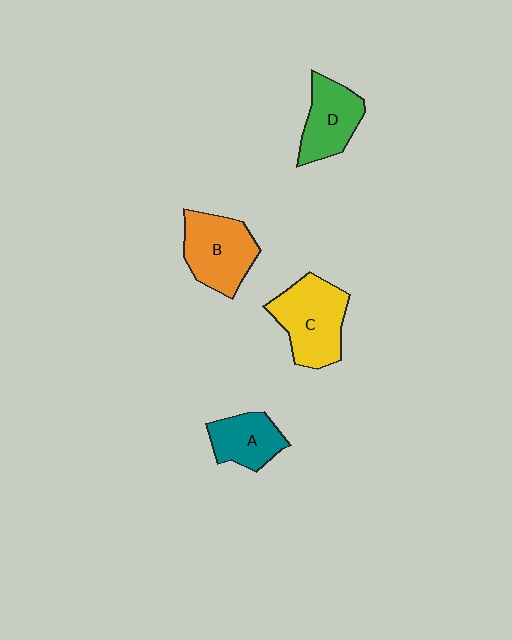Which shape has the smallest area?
Shape A (teal).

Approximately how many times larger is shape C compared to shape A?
Approximately 1.5 times.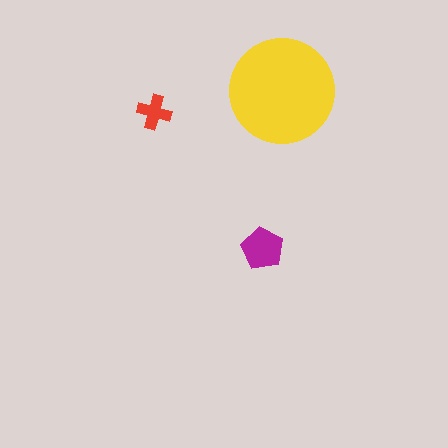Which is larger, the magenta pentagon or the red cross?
The magenta pentagon.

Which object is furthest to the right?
The yellow circle is rightmost.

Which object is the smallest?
The red cross.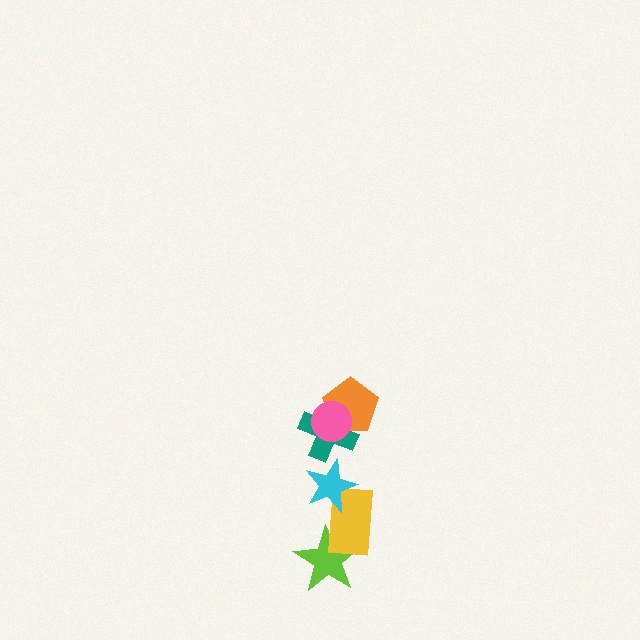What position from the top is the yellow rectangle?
The yellow rectangle is 5th from the top.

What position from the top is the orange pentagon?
The orange pentagon is 2nd from the top.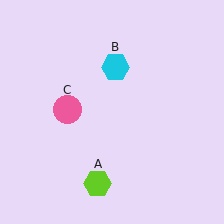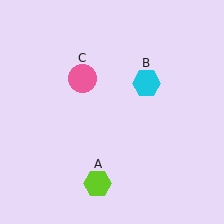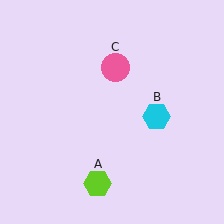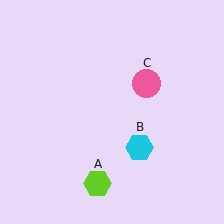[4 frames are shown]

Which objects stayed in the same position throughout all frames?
Lime hexagon (object A) remained stationary.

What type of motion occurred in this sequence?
The cyan hexagon (object B), pink circle (object C) rotated clockwise around the center of the scene.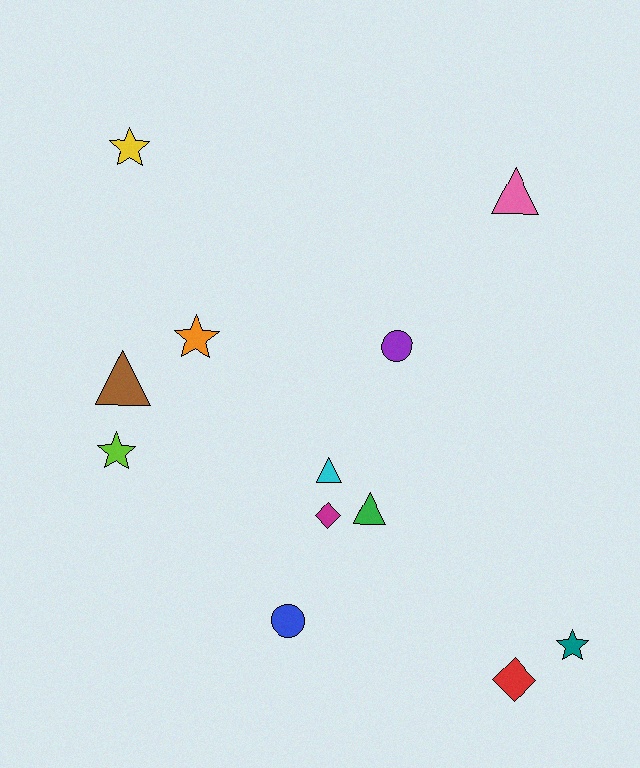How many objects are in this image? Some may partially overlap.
There are 12 objects.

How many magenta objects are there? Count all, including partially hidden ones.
There is 1 magenta object.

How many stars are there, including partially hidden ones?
There are 4 stars.